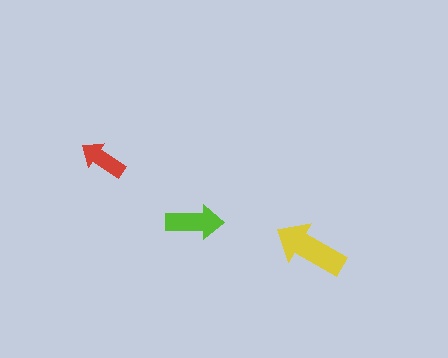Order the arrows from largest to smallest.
the yellow one, the lime one, the red one.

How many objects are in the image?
There are 3 objects in the image.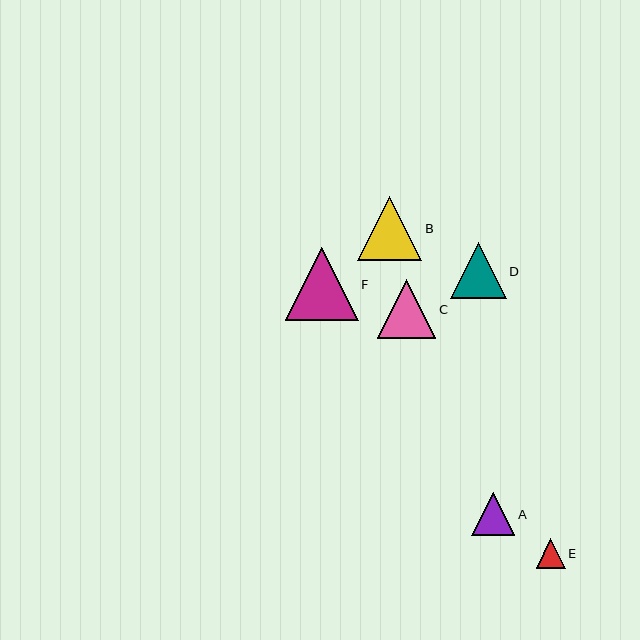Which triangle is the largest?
Triangle F is the largest with a size of approximately 73 pixels.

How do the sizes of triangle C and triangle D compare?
Triangle C and triangle D are approximately the same size.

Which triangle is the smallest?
Triangle E is the smallest with a size of approximately 29 pixels.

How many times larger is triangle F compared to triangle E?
Triangle F is approximately 2.5 times the size of triangle E.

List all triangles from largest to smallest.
From largest to smallest: F, B, C, D, A, E.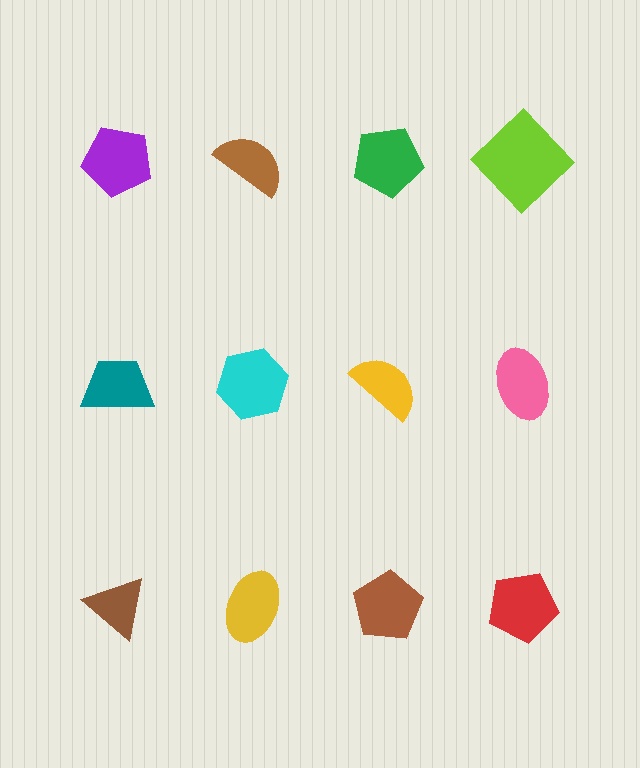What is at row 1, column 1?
A purple pentagon.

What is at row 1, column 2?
A brown semicircle.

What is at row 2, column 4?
A pink ellipse.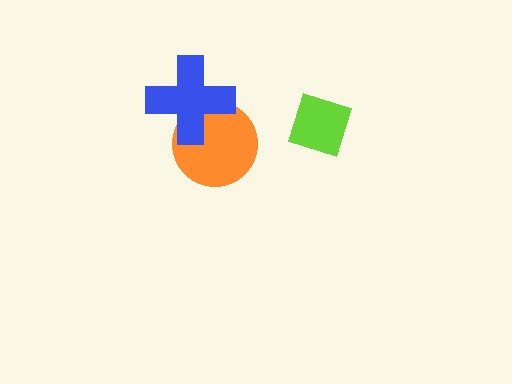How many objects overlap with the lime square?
0 objects overlap with the lime square.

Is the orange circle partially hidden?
Yes, it is partially covered by another shape.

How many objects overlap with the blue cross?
1 object overlaps with the blue cross.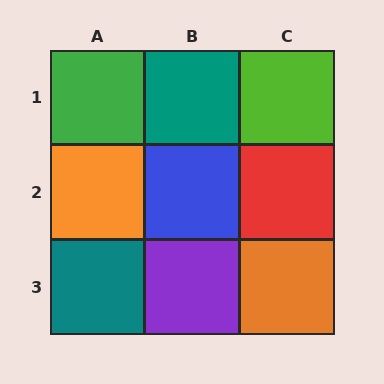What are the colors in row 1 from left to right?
Green, teal, lime.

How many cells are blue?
1 cell is blue.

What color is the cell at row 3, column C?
Orange.